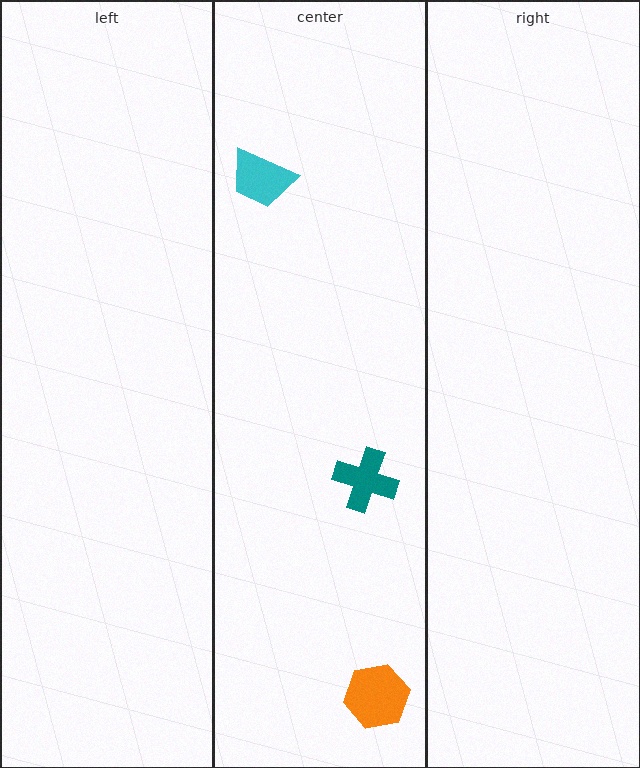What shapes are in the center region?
The orange hexagon, the cyan trapezoid, the teal cross.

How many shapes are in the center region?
3.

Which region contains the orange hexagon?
The center region.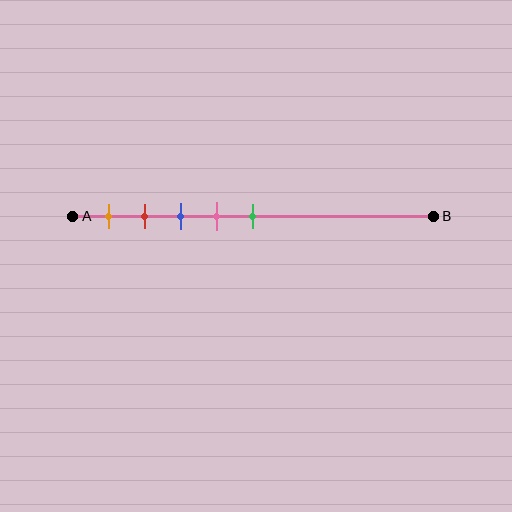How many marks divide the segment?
There are 5 marks dividing the segment.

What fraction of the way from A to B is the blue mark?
The blue mark is approximately 30% (0.3) of the way from A to B.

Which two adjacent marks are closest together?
The red and blue marks are the closest adjacent pair.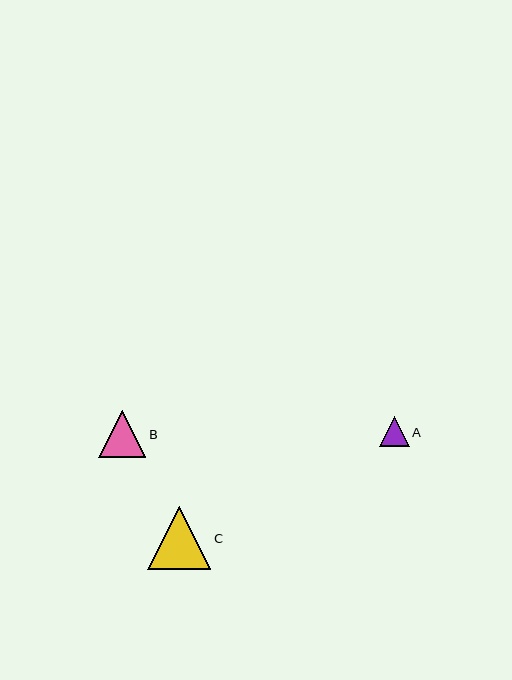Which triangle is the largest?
Triangle C is the largest with a size of approximately 63 pixels.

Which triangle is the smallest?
Triangle A is the smallest with a size of approximately 30 pixels.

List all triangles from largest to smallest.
From largest to smallest: C, B, A.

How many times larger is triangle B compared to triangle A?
Triangle B is approximately 1.5 times the size of triangle A.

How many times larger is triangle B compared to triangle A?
Triangle B is approximately 1.5 times the size of triangle A.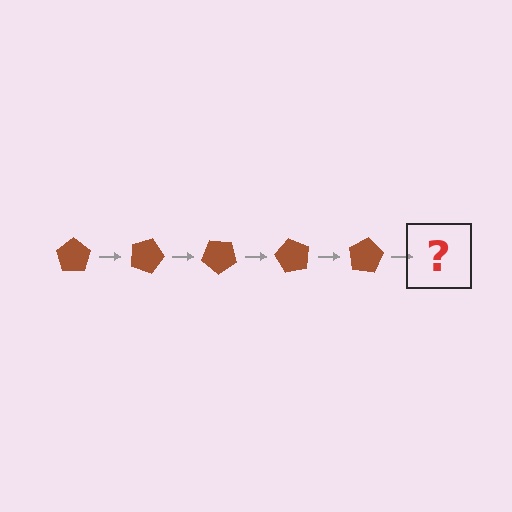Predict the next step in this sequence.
The next step is a brown pentagon rotated 100 degrees.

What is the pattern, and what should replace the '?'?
The pattern is that the pentagon rotates 20 degrees each step. The '?' should be a brown pentagon rotated 100 degrees.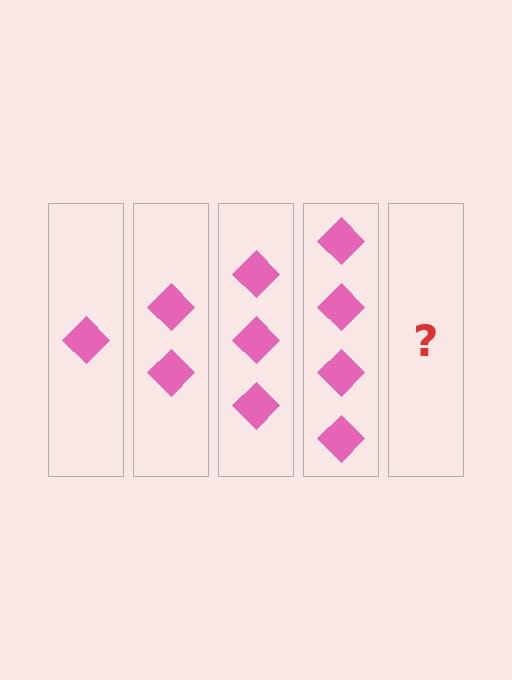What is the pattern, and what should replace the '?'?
The pattern is that each step adds one more diamond. The '?' should be 5 diamonds.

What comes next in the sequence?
The next element should be 5 diamonds.